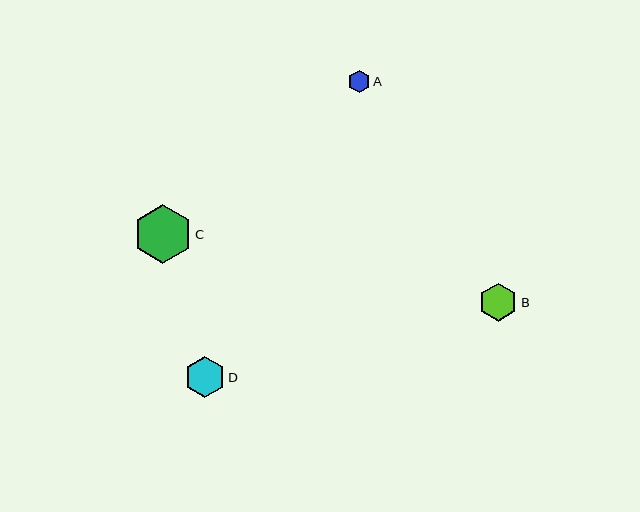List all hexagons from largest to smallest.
From largest to smallest: C, D, B, A.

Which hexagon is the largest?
Hexagon C is the largest with a size of approximately 59 pixels.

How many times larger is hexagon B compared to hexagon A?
Hexagon B is approximately 1.7 times the size of hexagon A.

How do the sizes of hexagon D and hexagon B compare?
Hexagon D and hexagon B are approximately the same size.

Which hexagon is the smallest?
Hexagon A is the smallest with a size of approximately 22 pixels.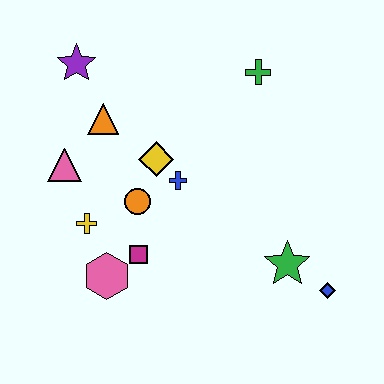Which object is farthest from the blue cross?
The blue diamond is farthest from the blue cross.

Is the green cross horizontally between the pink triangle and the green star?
Yes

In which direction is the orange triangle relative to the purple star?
The orange triangle is below the purple star.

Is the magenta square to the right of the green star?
No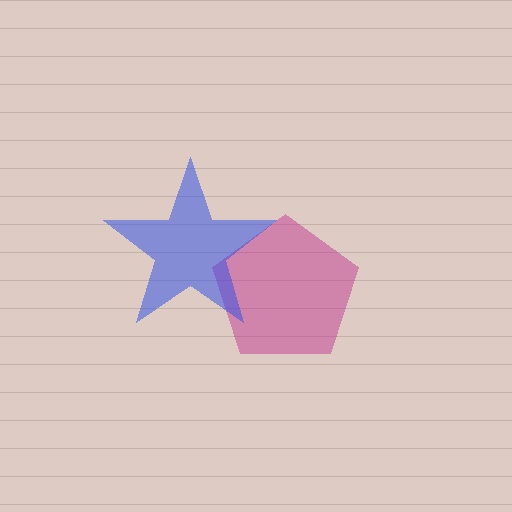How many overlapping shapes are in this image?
There are 2 overlapping shapes in the image.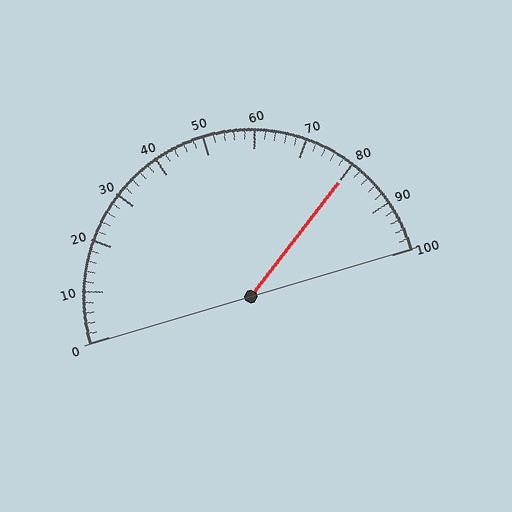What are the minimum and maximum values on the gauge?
The gauge ranges from 0 to 100.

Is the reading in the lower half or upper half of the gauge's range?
The reading is in the upper half of the range (0 to 100).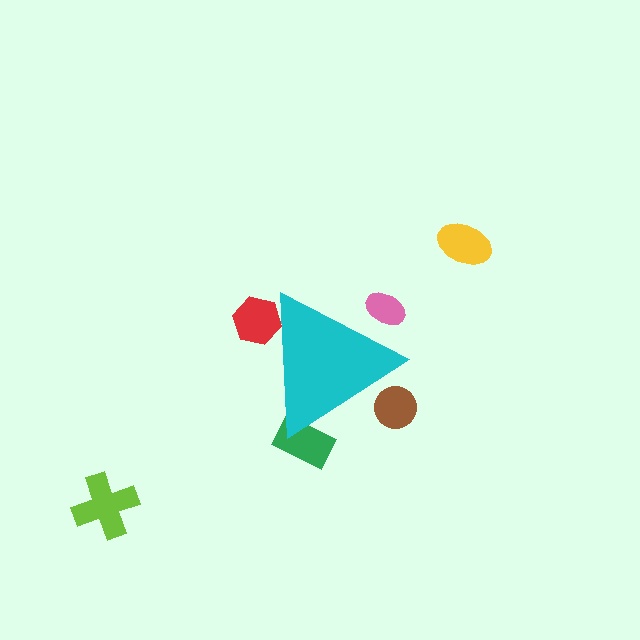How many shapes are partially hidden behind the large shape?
4 shapes are partially hidden.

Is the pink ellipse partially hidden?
Yes, the pink ellipse is partially hidden behind the cyan triangle.